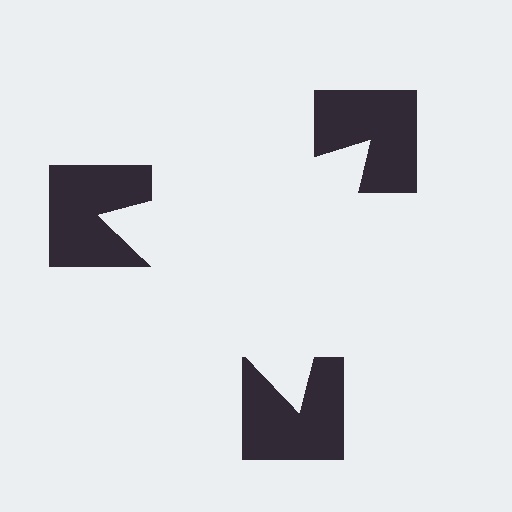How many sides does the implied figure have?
3 sides.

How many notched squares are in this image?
There are 3 — one at each vertex of the illusory triangle.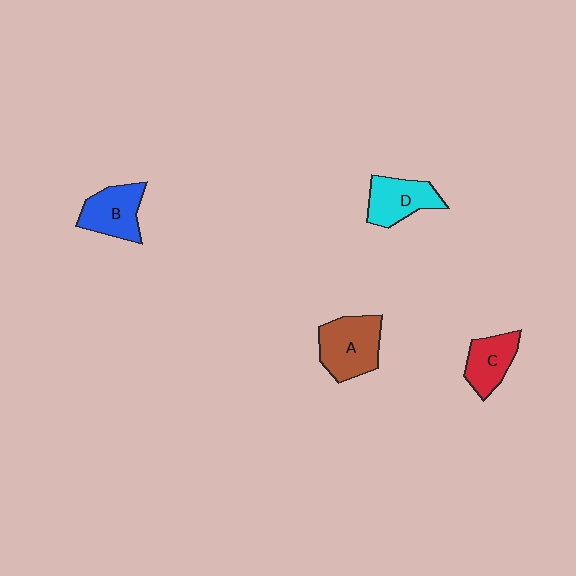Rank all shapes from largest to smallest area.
From largest to smallest: A (brown), B (blue), D (cyan), C (red).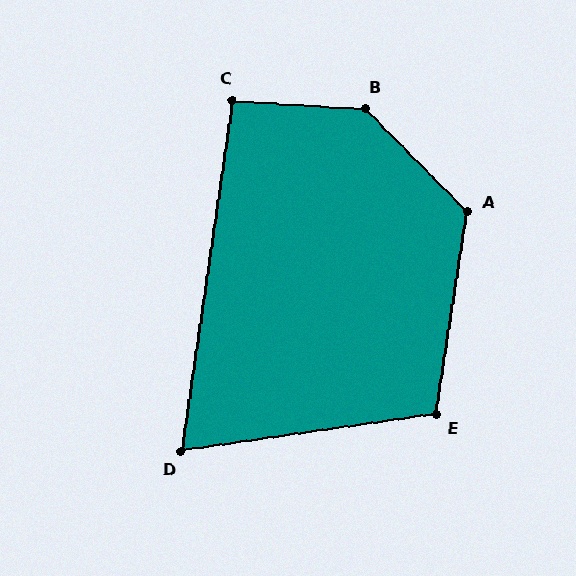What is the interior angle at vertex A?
Approximately 127 degrees (obtuse).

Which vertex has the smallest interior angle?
D, at approximately 73 degrees.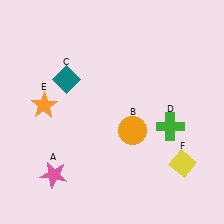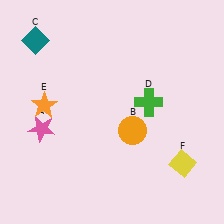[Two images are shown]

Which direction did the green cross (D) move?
The green cross (D) moved up.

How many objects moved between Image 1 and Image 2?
3 objects moved between the two images.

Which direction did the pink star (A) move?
The pink star (A) moved up.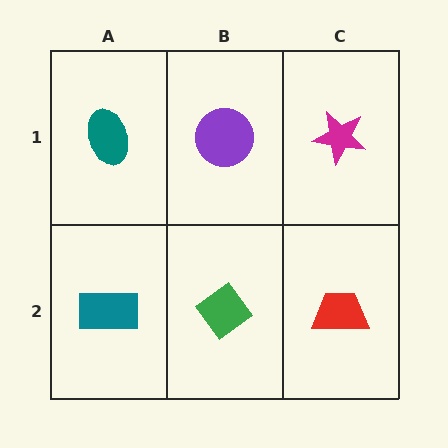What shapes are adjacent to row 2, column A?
A teal ellipse (row 1, column A), a green diamond (row 2, column B).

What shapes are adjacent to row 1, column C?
A red trapezoid (row 2, column C), a purple circle (row 1, column B).